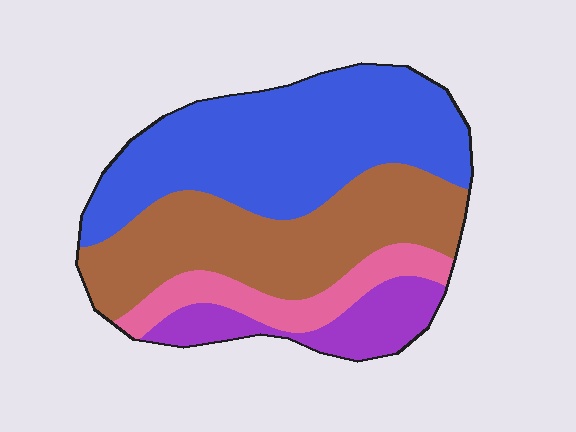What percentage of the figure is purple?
Purple takes up about one eighth (1/8) of the figure.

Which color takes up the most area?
Blue, at roughly 40%.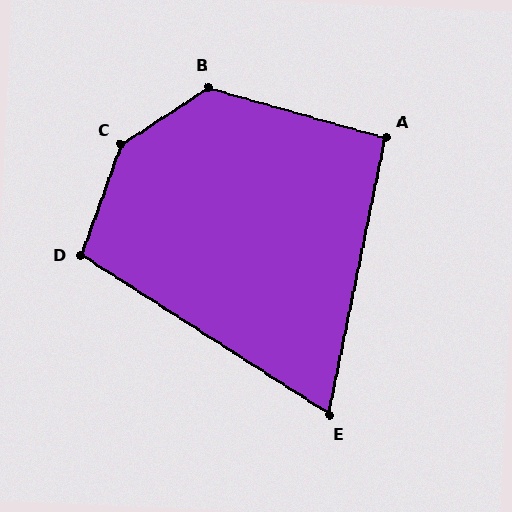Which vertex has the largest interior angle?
C, at approximately 143 degrees.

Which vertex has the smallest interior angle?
E, at approximately 69 degrees.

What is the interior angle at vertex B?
Approximately 131 degrees (obtuse).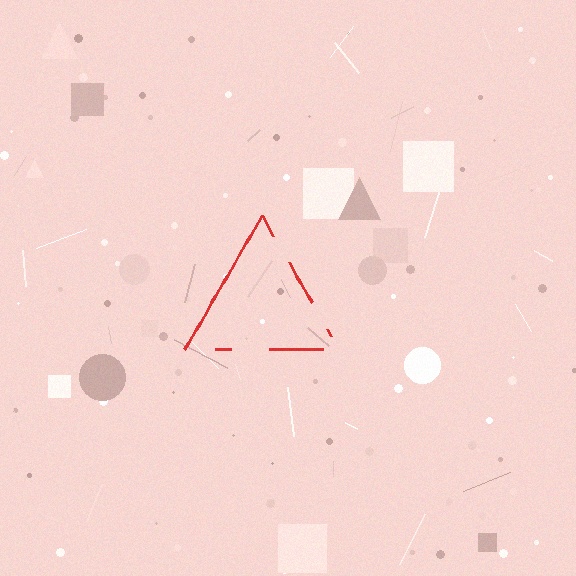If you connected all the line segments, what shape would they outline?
They would outline a triangle.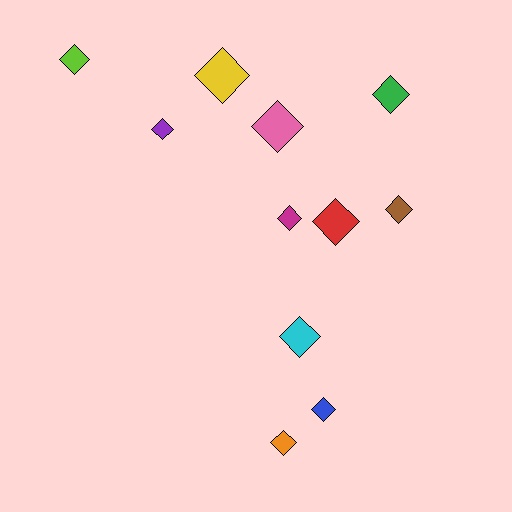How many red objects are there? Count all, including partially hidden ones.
There is 1 red object.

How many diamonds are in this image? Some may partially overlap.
There are 11 diamonds.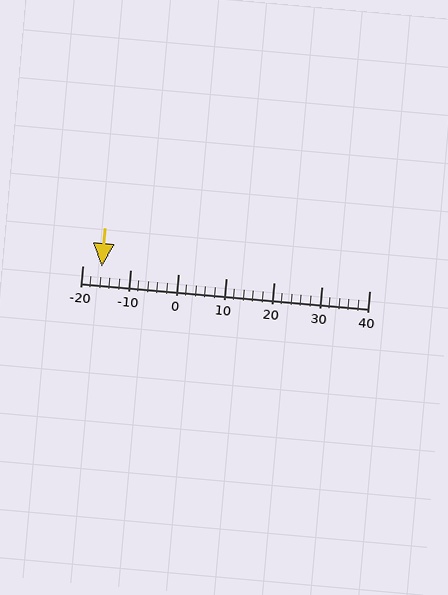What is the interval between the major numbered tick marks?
The major tick marks are spaced 10 units apart.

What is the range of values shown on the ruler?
The ruler shows values from -20 to 40.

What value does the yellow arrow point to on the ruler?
The yellow arrow points to approximately -16.